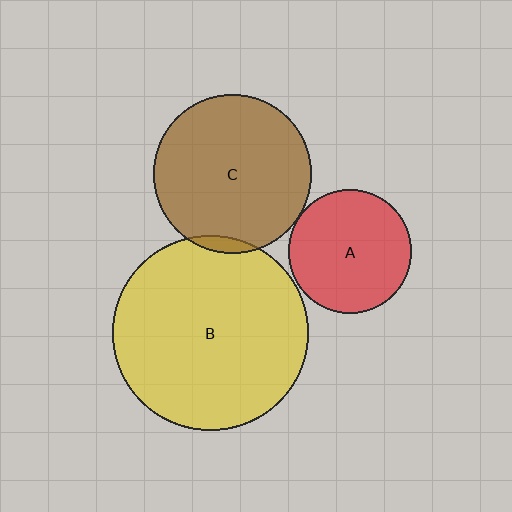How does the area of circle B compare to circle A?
Approximately 2.5 times.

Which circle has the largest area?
Circle B (yellow).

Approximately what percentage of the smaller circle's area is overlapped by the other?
Approximately 5%.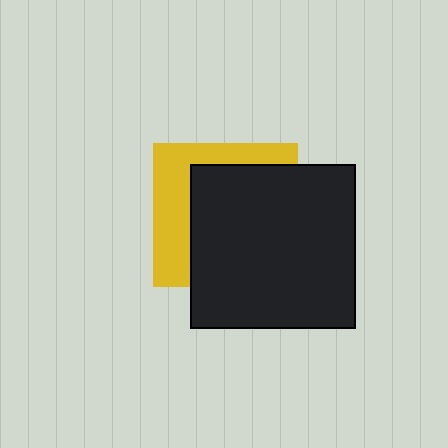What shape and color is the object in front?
The object in front is a black square.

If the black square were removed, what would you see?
You would see the complete yellow square.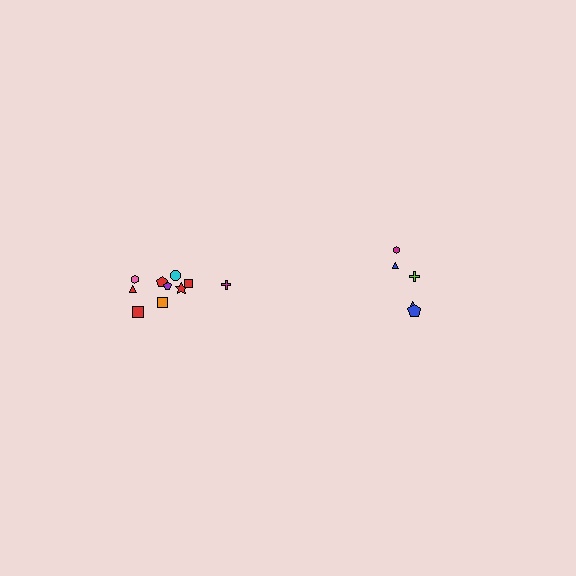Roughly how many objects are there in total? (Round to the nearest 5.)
Roughly 15 objects in total.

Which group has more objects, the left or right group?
The left group.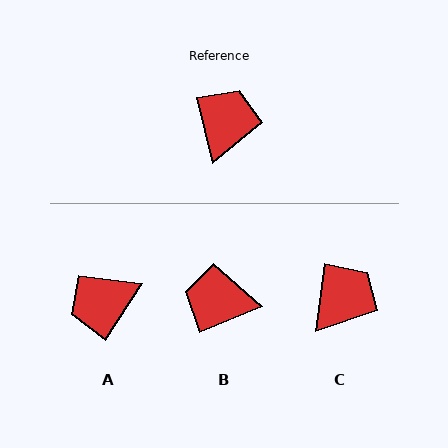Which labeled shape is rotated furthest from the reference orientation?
A, about 134 degrees away.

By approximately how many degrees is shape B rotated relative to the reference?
Approximately 99 degrees counter-clockwise.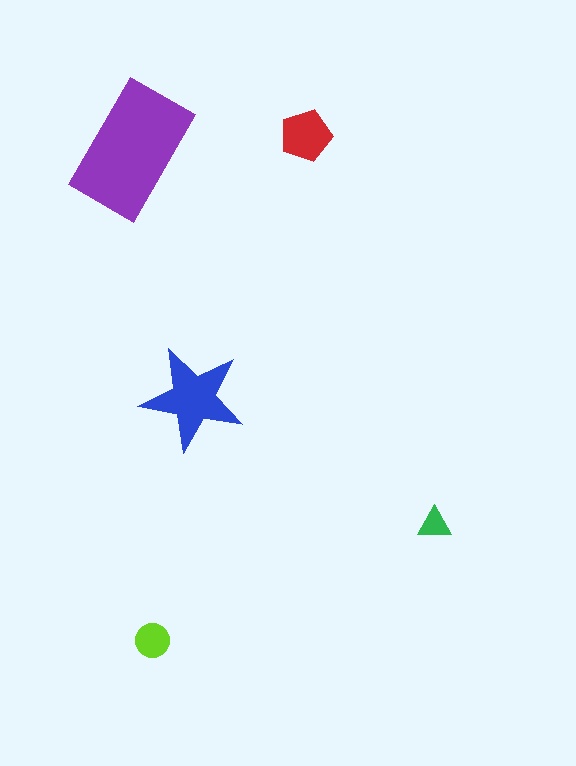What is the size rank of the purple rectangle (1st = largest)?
1st.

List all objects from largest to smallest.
The purple rectangle, the blue star, the red pentagon, the lime circle, the green triangle.